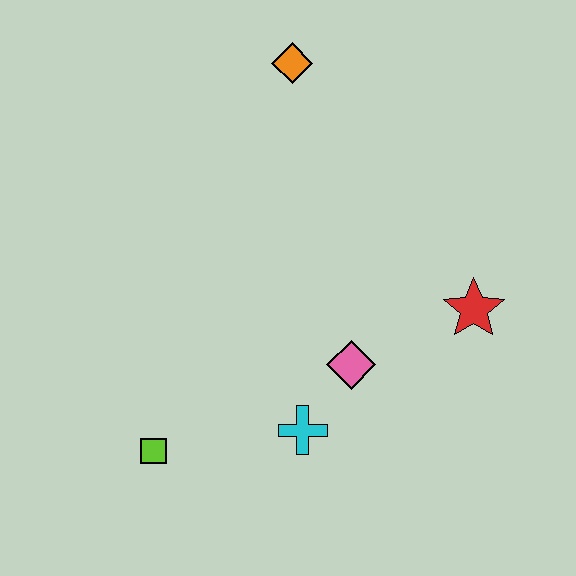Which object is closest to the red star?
The pink diamond is closest to the red star.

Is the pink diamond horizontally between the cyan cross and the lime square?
No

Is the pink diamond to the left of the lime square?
No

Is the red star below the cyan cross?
No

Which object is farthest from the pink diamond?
The orange diamond is farthest from the pink diamond.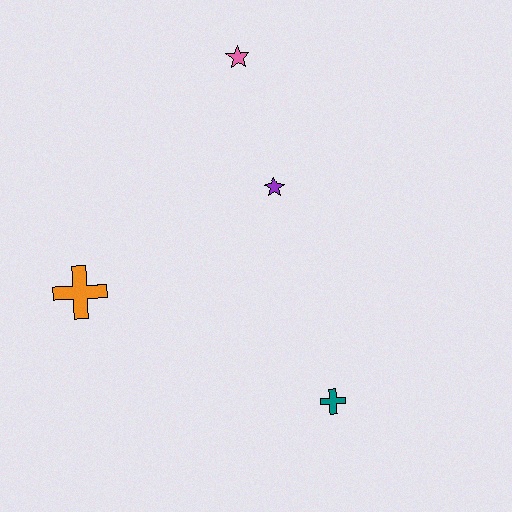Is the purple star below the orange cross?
No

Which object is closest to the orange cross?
The purple star is closest to the orange cross.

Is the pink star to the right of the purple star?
No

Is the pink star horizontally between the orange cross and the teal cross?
Yes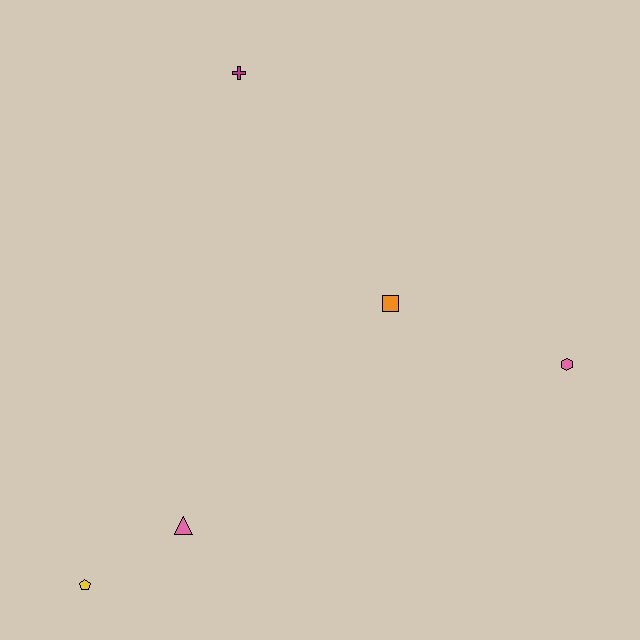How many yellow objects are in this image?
There is 1 yellow object.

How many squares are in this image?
There is 1 square.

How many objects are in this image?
There are 5 objects.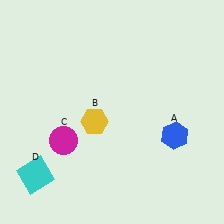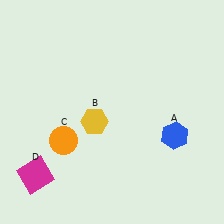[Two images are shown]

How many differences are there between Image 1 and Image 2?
There are 2 differences between the two images.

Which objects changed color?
C changed from magenta to orange. D changed from cyan to magenta.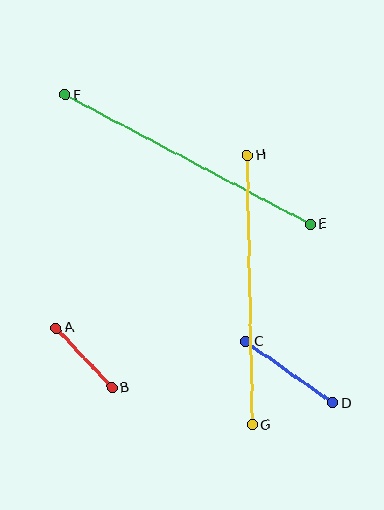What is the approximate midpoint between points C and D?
The midpoint is at approximately (289, 372) pixels.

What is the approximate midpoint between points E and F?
The midpoint is at approximately (188, 160) pixels.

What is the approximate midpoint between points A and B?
The midpoint is at approximately (84, 358) pixels.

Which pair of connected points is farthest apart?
Points E and F are farthest apart.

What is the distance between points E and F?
The distance is approximately 277 pixels.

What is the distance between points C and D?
The distance is approximately 107 pixels.